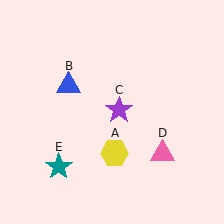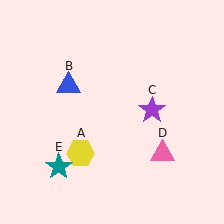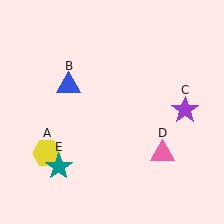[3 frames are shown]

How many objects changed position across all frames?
2 objects changed position: yellow hexagon (object A), purple star (object C).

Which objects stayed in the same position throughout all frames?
Blue triangle (object B) and pink triangle (object D) and teal star (object E) remained stationary.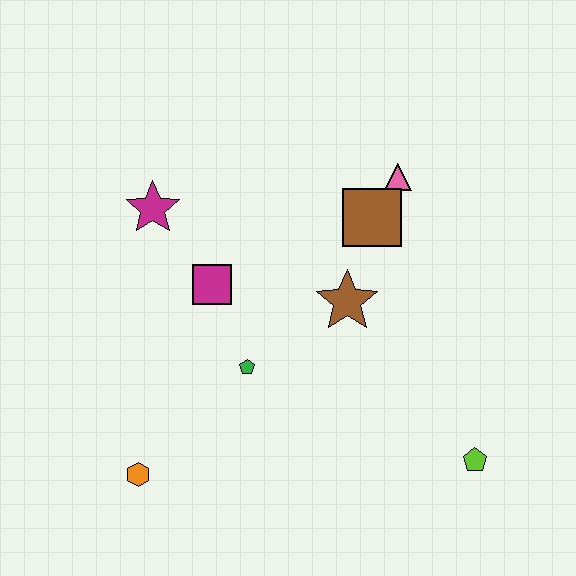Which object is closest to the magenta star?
The magenta square is closest to the magenta star.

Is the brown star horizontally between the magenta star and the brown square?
Yes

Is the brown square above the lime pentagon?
Yes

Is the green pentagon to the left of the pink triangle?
Yes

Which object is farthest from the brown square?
The orange hexagon is farthest from the brown square.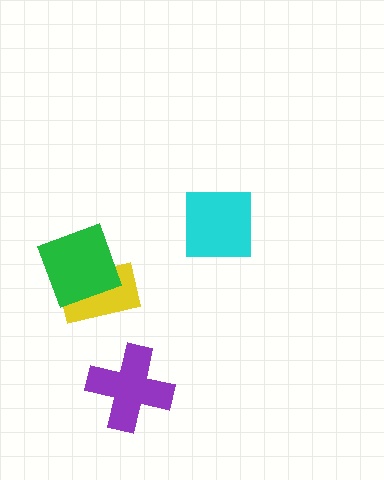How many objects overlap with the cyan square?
0 objects overlap with the cyan square.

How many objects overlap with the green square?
1 object overlaps with the green square.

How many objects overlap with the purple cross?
0 objects overlap with the purple cross.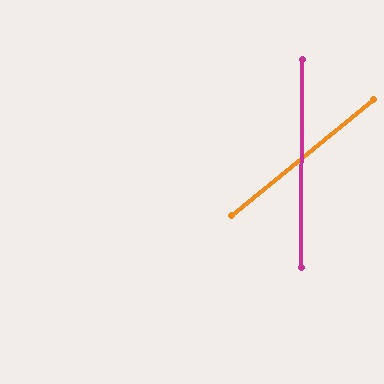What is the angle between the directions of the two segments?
Approximately 50 degrees.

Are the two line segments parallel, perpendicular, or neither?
Neither parallel nor perpendicular — they differ by about 50°.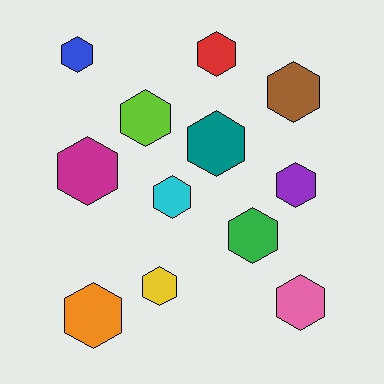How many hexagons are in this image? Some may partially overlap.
There are 12 hexagons.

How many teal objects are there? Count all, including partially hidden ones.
There is 1 teal object.